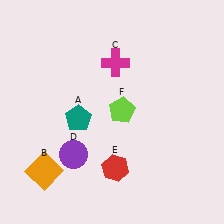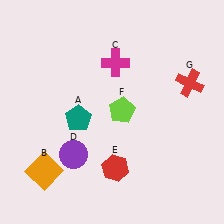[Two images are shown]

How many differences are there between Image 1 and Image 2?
There is 1 difference between the two images.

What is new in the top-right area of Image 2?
A red cross (G) was added in the top-right area of Image 2.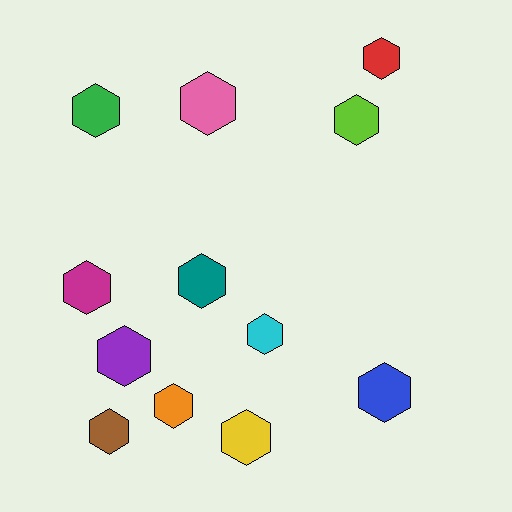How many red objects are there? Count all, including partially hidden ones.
There is 1 red object.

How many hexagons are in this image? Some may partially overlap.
There are 12 hexagons.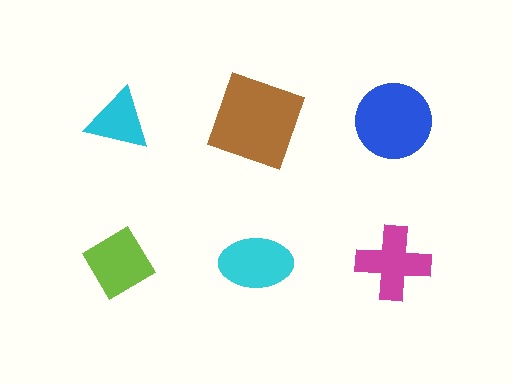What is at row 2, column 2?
A cyan ellipse.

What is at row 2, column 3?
A magenta cross.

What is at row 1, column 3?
A blue circle.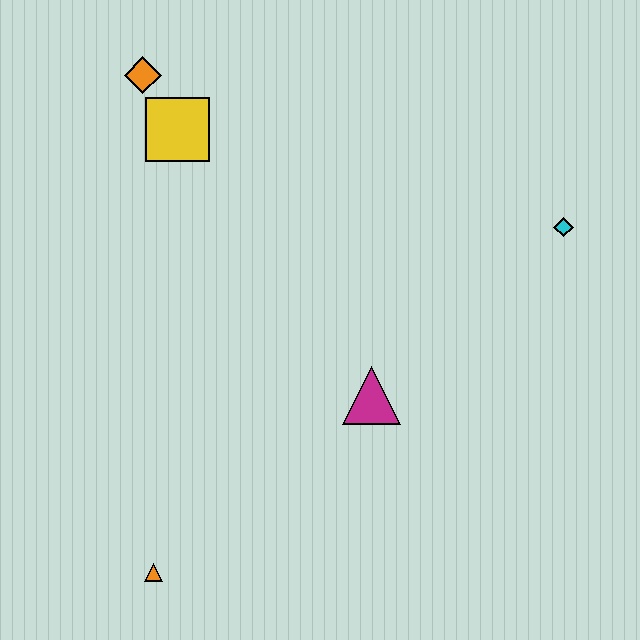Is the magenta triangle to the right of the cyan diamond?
No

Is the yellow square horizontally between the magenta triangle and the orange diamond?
Yes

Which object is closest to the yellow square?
The orange diamond is closest to the yellow square.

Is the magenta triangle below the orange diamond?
Yes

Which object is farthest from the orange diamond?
The orange triangle is farthest from the orange diamond.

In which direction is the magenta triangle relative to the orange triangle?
The magenta triangle is to the right of the orange triangle.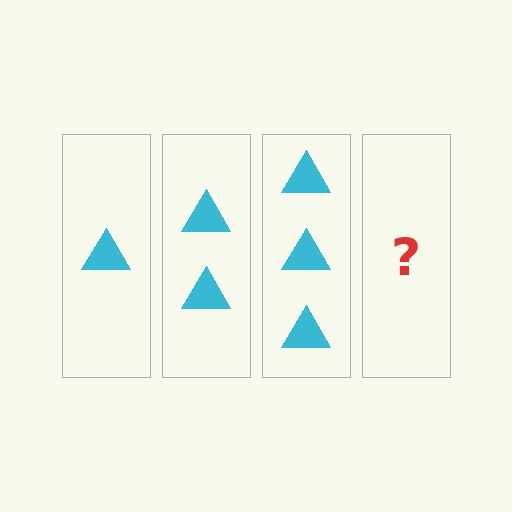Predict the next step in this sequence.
The next step is 4 triangles.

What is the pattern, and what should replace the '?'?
The pattern is that each step adds one more triangle. The '?' should be 4 triangles.